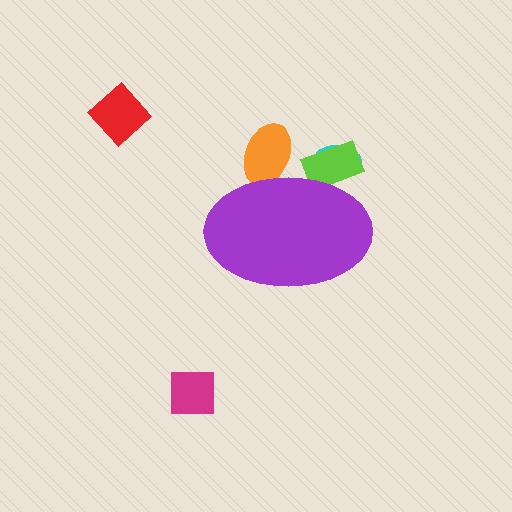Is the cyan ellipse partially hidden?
Yes, the cyan ellipse is partially hidden behind the purple ellipse.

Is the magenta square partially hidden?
No, the magenta square is fully visible.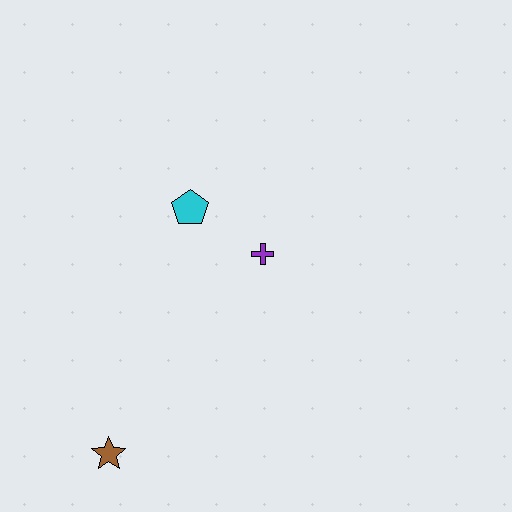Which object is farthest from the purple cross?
The brown star is farthest from the purple cross.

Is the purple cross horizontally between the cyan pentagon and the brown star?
No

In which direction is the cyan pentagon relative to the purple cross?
The cyan pentagon is to the left of the purple cross.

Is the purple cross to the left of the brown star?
No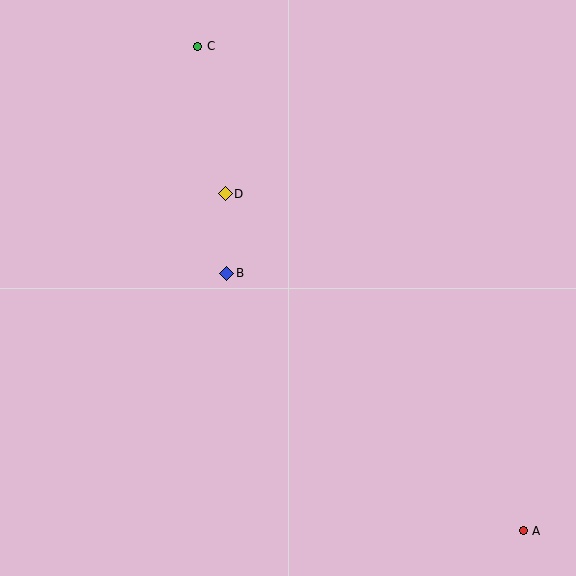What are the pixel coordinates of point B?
Point B is at (227, 273).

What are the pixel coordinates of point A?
Point A is at (523, 531).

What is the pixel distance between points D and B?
The distance between D and B is 79 pixels.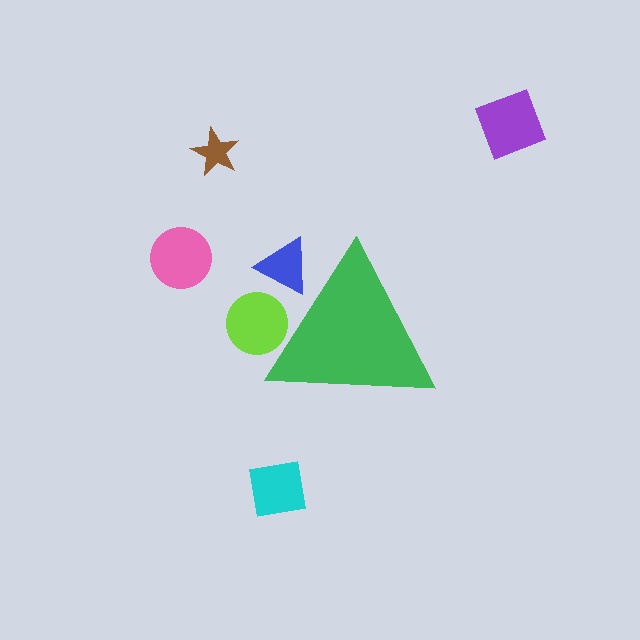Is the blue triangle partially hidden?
Yes, the blue triangle is partially hidden behind the green triangle.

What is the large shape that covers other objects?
A green triangle.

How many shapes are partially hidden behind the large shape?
2 shapes are partially hidden.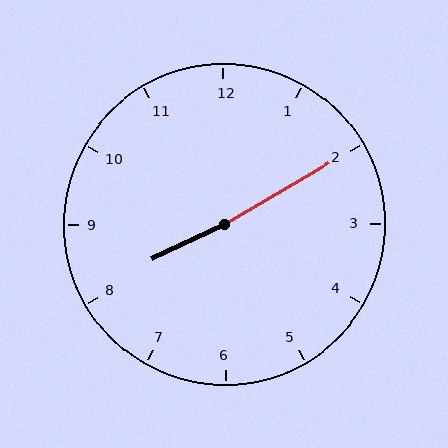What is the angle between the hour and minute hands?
Approximately 175 degrees.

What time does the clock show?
8:10.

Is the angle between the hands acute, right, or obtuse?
It is obtuse.